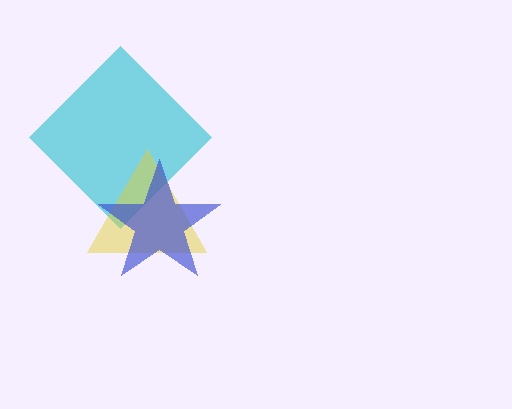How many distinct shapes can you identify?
There are 3 distinct shapes: a cyan diamond, a yellow triangle, a blue star.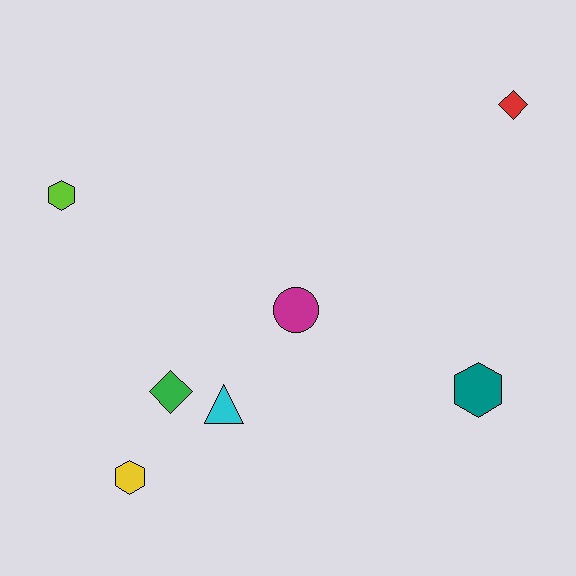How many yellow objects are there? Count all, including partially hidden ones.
There is 1 yellow object.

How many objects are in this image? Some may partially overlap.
There are 7 objects.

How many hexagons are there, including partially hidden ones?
There are 3 hexagons.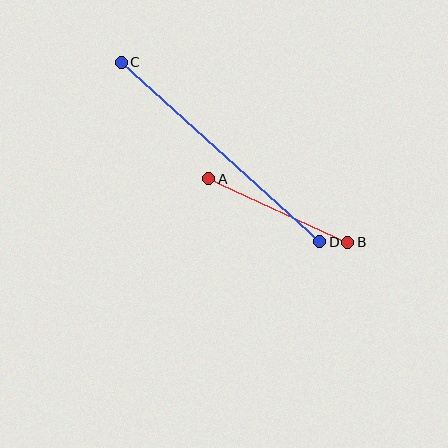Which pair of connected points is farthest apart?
Points C and D are farthest apart.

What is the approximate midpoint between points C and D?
The midpoint is at approximately (220, 152) pixels.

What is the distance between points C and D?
The distance is approximately 268 pixels.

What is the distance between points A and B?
The distance is approximately 153 pixels.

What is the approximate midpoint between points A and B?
The midpoint is at approximately (278, 211) pixels.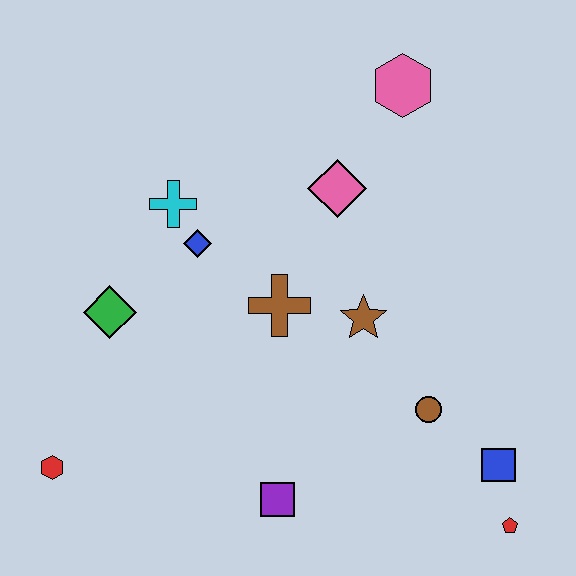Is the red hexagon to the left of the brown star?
Yes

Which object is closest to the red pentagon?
The blue square is closest to the red pentagon.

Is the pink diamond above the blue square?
Yes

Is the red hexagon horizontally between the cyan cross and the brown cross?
No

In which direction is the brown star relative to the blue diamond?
The brown star is to the right of the blue diamond.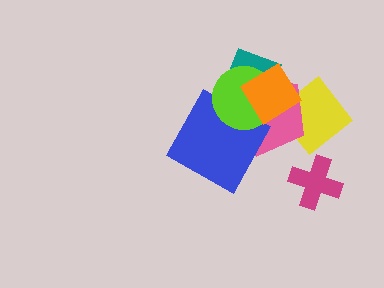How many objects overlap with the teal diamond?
3 objects overlap with the teal diamond.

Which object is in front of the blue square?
The lime circle is in front of the blue square.